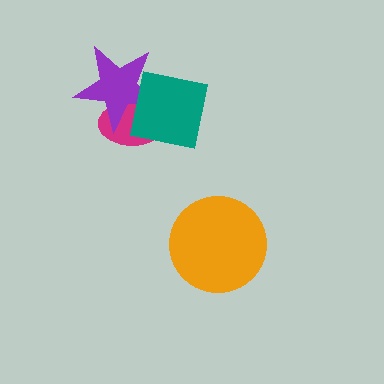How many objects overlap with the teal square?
2 objects overlap with the teal square.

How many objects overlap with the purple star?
2 objects overlap with the purple star.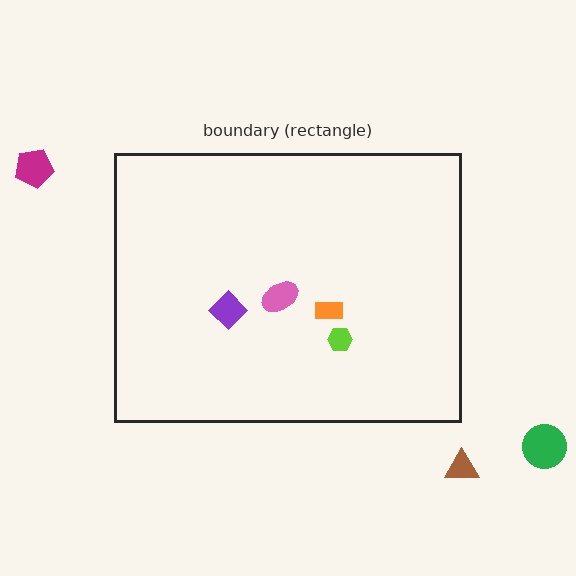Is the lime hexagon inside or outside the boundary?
Inside.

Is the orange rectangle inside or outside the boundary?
Inside.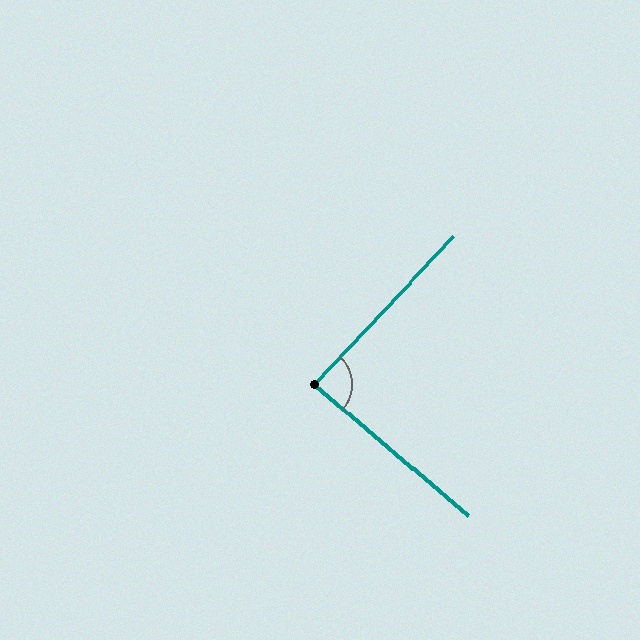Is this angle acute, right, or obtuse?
It is approximately a right angle.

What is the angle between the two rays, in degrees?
Approximately 88 degrees.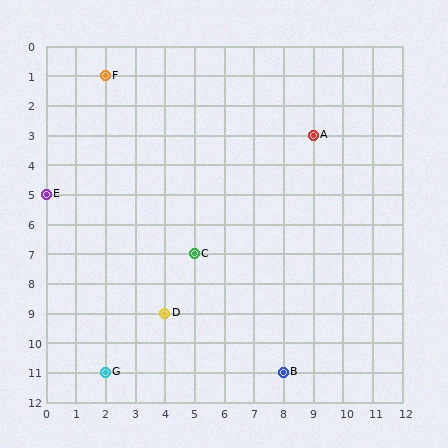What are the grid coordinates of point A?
Point A is at grid coordinates (9, 3).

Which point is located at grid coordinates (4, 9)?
Point D is at (4, 9).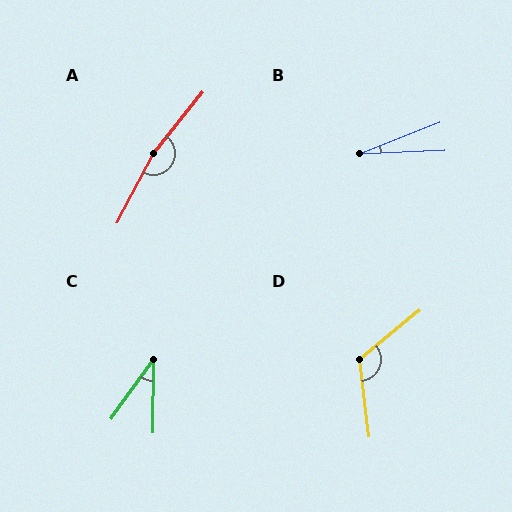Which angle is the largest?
A, at approximately 169 degrees.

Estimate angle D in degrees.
Approximately 122 degrees.